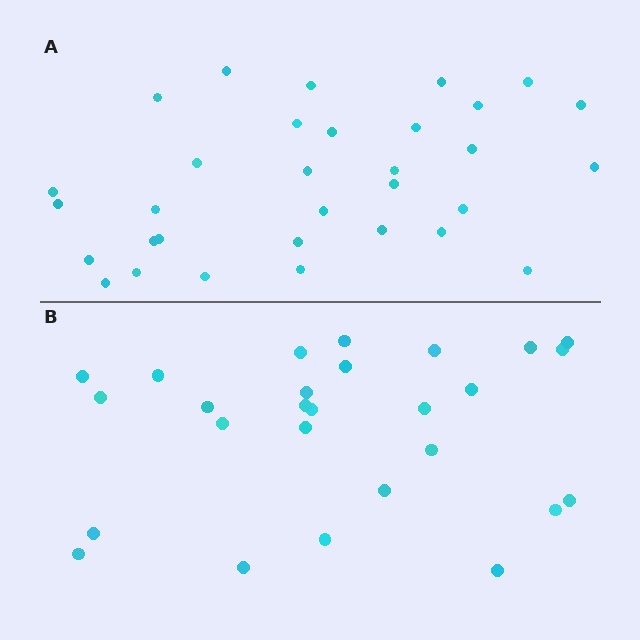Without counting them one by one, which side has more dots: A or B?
Region A (the top region) has more dots.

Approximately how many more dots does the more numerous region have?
Region A has about 5 more dots than region B.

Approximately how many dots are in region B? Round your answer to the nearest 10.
About 30 dots. (The exact count is 27, which rounds to 30.)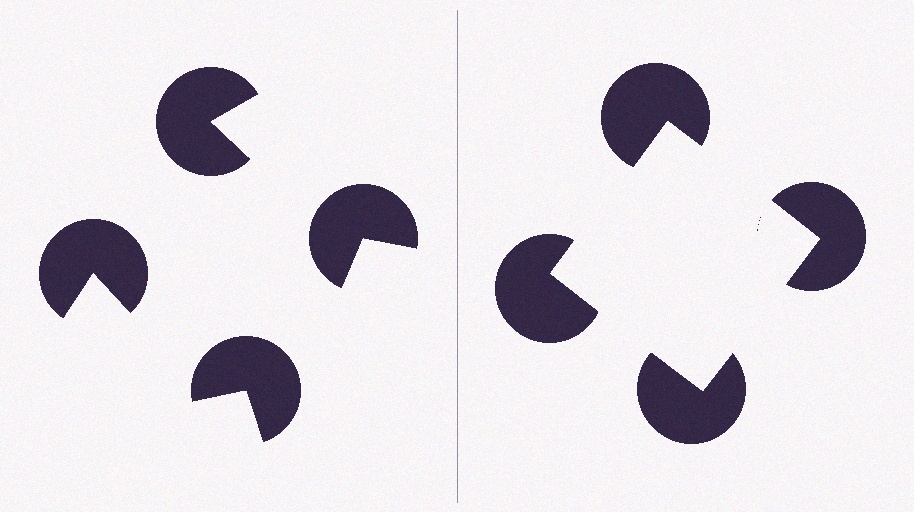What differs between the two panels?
The pac-man discs are positioned identically on both sides; only the wedge orientations differ. On the right they align to a square; on the left they are misaligned.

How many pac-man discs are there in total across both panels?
8 — 4 on each side.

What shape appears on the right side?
An illusory square.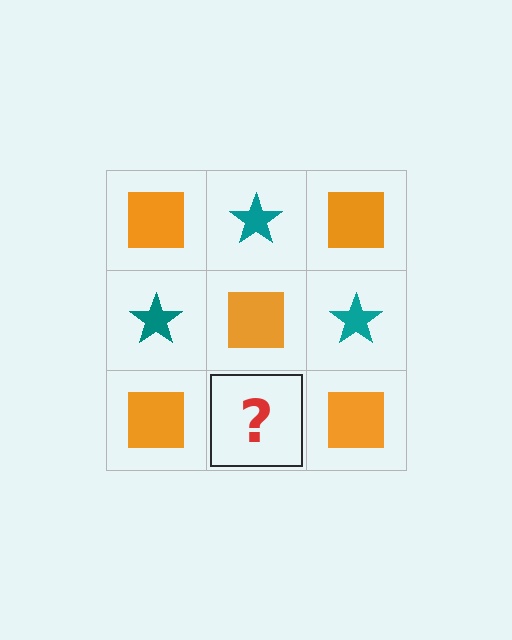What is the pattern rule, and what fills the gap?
The rule is that it alternates orange square and teal star in a checkerboard pattern. The gap should be filled with a teal star.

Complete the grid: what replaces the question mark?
The question mark should be replaced with a teal star.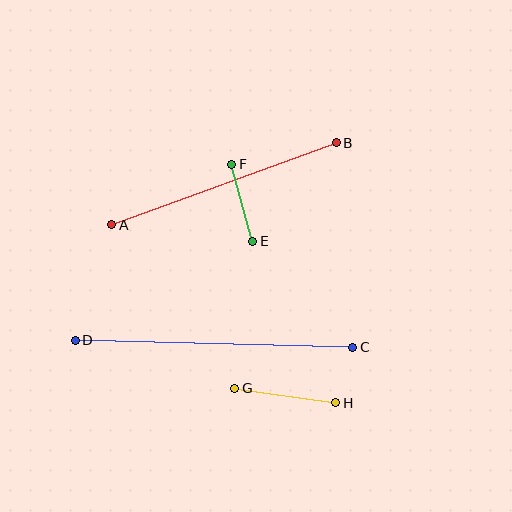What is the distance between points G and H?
The distance is approximately 102 pixels.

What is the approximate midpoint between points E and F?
The midpoint is at approximately (242, 203) pixels.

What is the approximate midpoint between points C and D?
The midpoint is at approximately (214, 344) pixels.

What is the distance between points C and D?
The distance is approximately 278 pixels.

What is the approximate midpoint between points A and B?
The midpoint is at approximately (224, 184) pixels.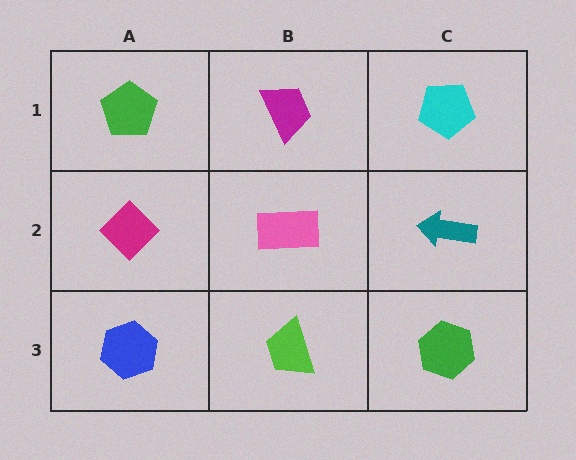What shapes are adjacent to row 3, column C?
A teal arrow (row 2, column C), a lime trapezoid (row 3, column B).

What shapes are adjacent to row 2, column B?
A magenta trapezoid (row 1, column B), a lime trapezoid (row 3, column B), a magenta diamond (row 2, column A), a teal arrow (row 2, column C).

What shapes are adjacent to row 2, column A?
A green pentagon (row 1, column A), a blue hexagon (row 3, column A), a pink rectangle (row 2, column B).